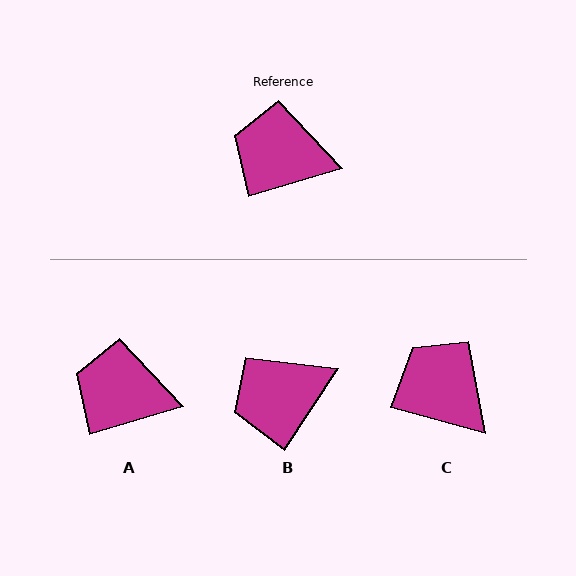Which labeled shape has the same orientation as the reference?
A.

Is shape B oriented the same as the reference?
No, it is off by about 40 degrees.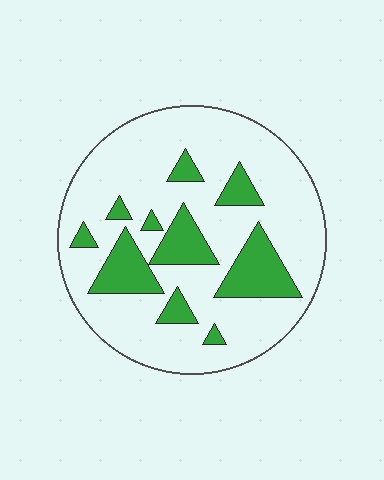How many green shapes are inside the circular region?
10.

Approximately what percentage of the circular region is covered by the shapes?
Approximately 20%.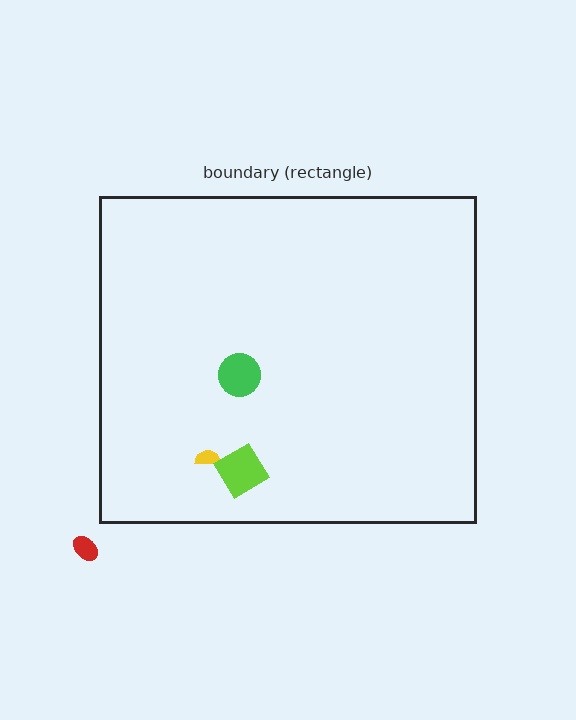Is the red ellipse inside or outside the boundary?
Outside.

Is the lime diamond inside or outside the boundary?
Inside.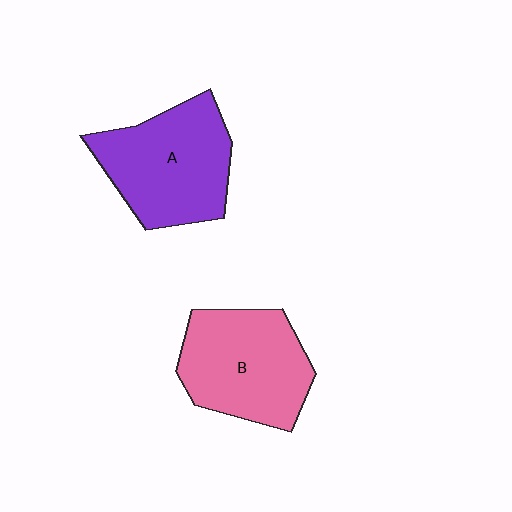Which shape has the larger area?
Shape A (purple).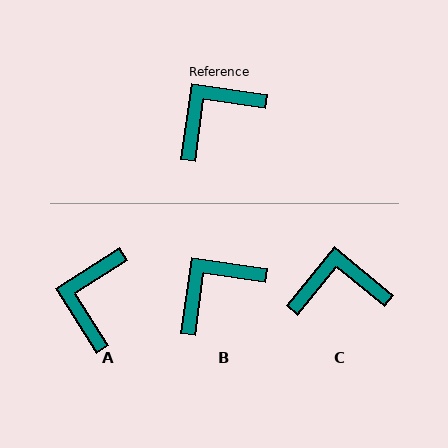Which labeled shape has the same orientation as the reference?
B.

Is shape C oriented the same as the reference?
No, it is off by about 31 degrees.